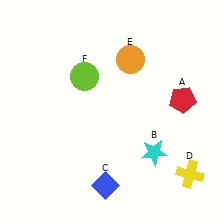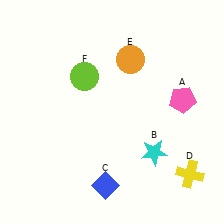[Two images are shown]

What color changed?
The pentagon (A) changed from red in Image 1 to pink in Image 2.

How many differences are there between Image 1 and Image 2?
There is 1 difference between the two images.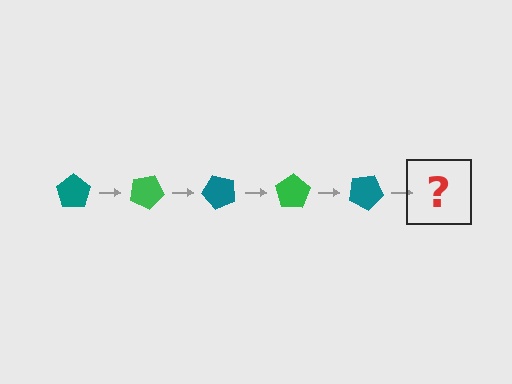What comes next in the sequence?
The next element should be a green pentagon, rotated 125 degrees from the start.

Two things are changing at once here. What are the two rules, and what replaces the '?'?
The two rules are that it rotates 25 degrees each step and the color cycles through teal and green. The '?' should be a green pentagon, rotated 125 degrees from the start.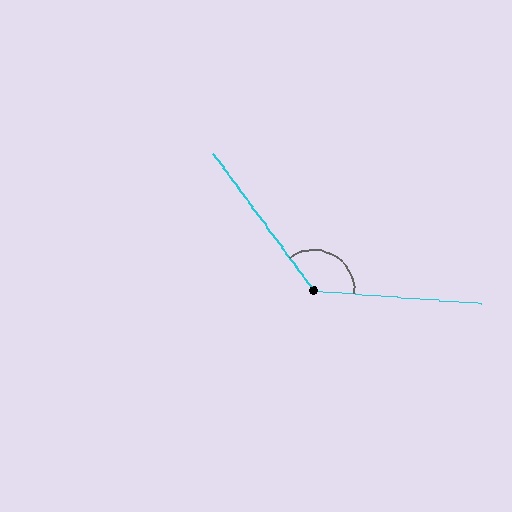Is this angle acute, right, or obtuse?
It is obtuse.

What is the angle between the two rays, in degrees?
Approximately 131 degrees.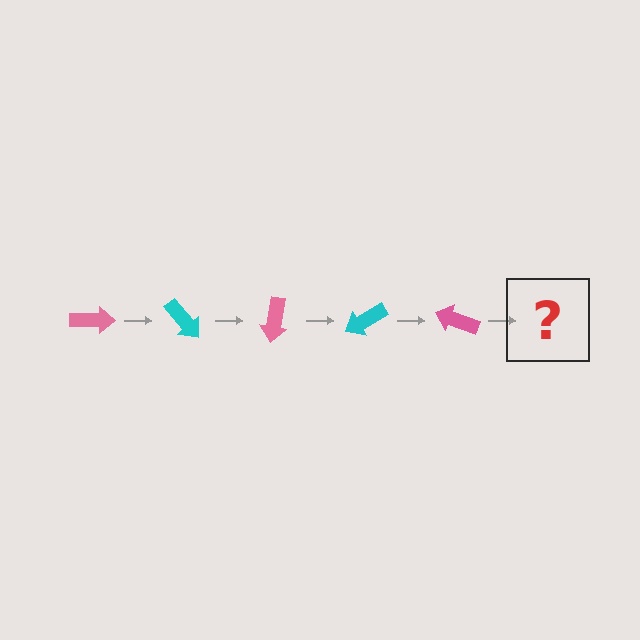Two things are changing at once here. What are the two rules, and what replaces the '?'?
The two rules are that it rotates 50 degrees each step and the color cycles through pink and cyan. The '?' should be a cyan arrow, rotated 250 degrees from the start.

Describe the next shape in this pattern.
It should be a cyan arrow, rotated 250 degrees from the start.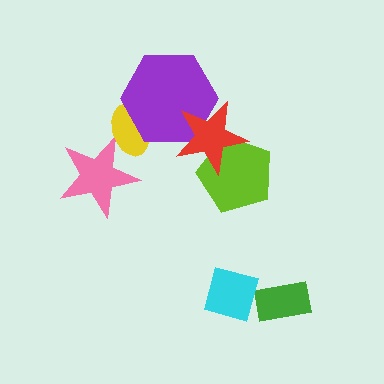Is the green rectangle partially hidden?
No, no other shape covers it.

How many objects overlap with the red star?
2 objects overlap with the red star.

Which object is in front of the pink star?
The yellow ellipse is in front of the pink star.